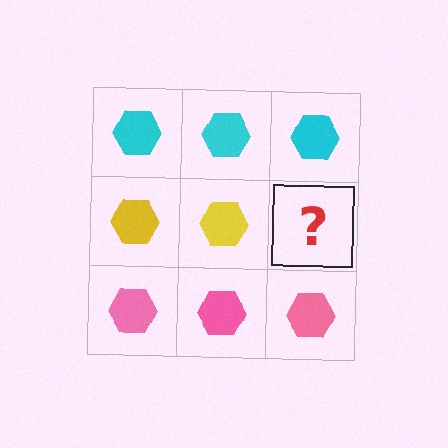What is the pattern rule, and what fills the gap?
The rule is that each row has a consistent color. The gap should be filled with a yellow hexagon.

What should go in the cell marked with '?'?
The missing cell should contain a yellow hexagon.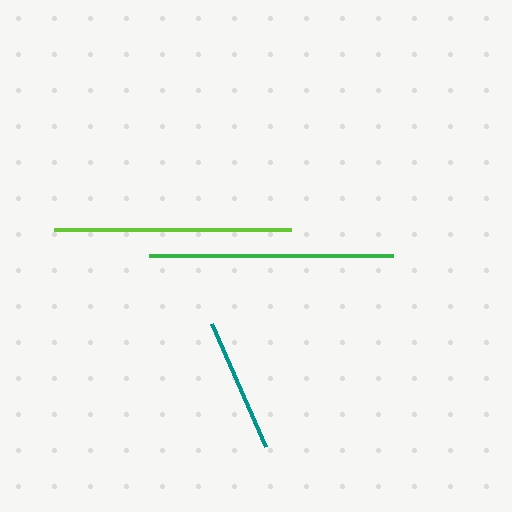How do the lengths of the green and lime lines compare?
The green and lime lines are approximately the same length.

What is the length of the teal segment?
The teal segment is approximately 135 pixels long.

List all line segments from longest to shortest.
From longest to shortest: green, lime, teal.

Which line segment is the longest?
The green line is the longest at approximately 244 pixels.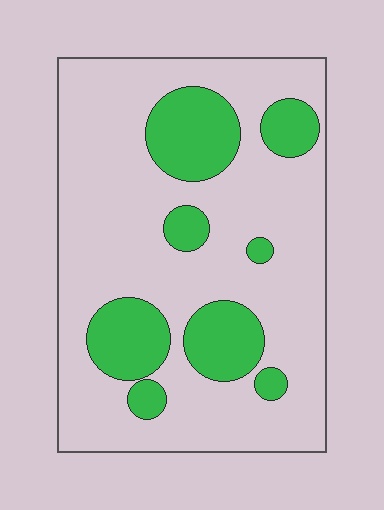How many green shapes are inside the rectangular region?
8.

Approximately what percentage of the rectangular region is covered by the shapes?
Approximately 25%.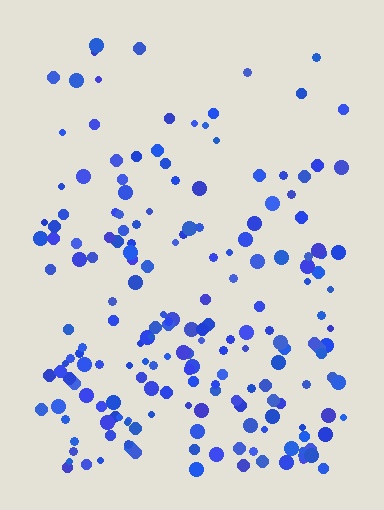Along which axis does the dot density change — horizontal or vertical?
Vertical.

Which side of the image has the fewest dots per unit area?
The top.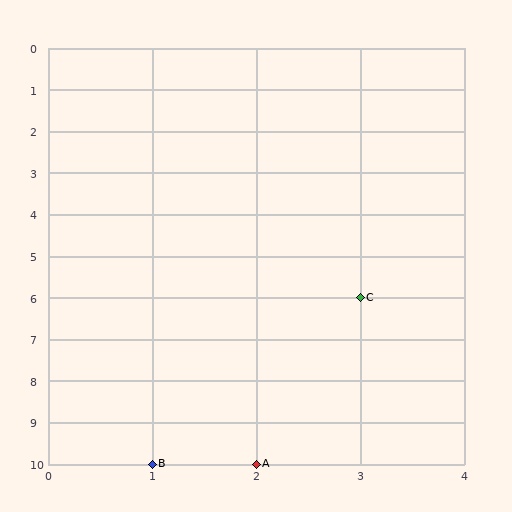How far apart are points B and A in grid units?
Points B and A are 1 column apart.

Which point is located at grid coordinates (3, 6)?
Point C is at (3, 6).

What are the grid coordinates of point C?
Point C is at grid coordinates (3, 6).